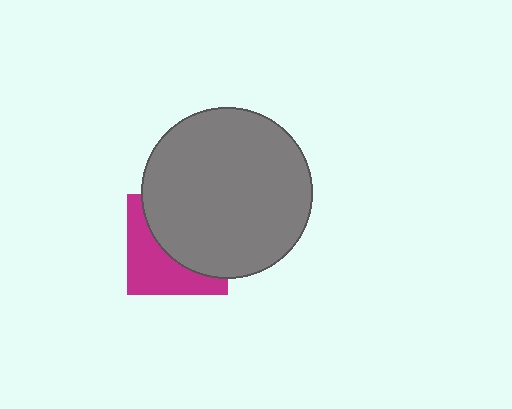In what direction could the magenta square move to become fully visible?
The magenta square could move toward the lower-left. That would shift it out from behind the gray circle entirely.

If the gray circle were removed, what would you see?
You would see the complete magenta square.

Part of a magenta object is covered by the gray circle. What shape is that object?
It is a square.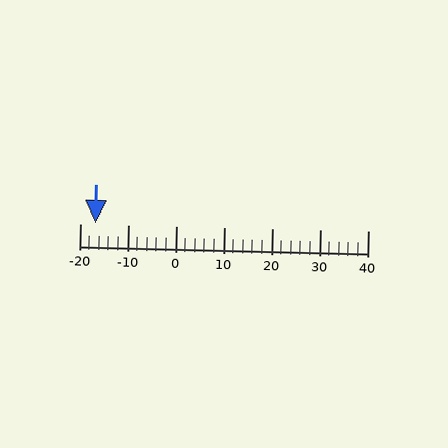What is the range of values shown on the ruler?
The ruler shows values from -20 to 40.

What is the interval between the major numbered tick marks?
The major tick marks are spaced 10 units apart.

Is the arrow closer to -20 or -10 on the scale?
The arrow is closer to -20.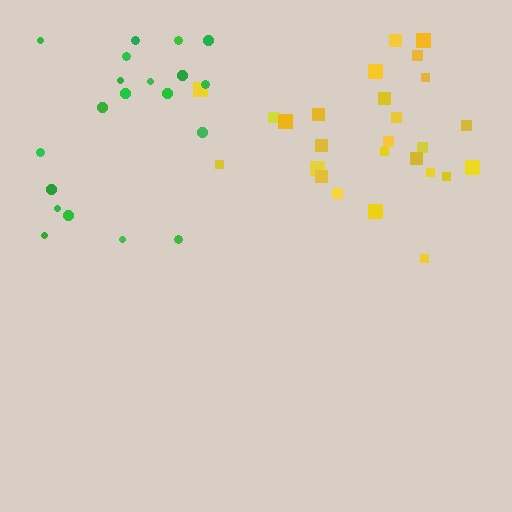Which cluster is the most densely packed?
Yellow.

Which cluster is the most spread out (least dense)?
Green.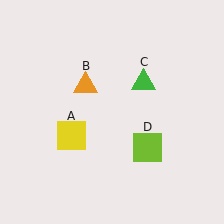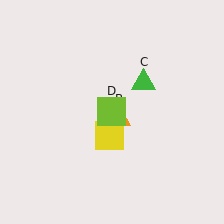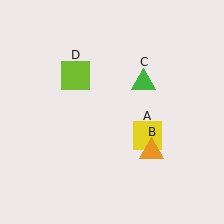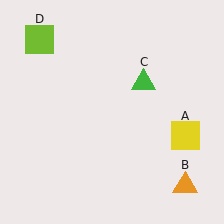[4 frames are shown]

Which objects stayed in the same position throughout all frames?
Green triangle (object C) remained stationary.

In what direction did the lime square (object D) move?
The lime square (object D) moved up and to the left.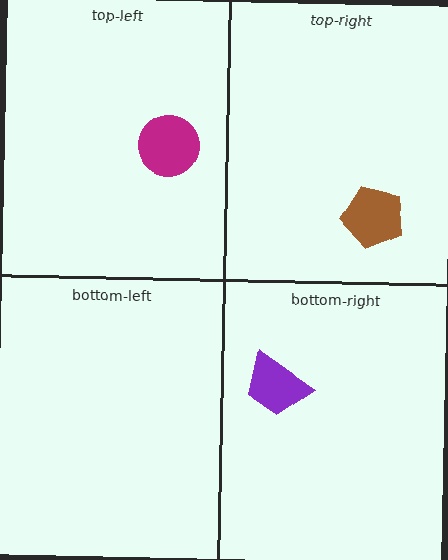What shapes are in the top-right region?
The brown pentagon.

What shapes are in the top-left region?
The magenta circle.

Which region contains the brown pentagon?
The top-right region.